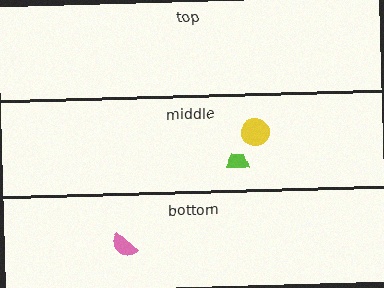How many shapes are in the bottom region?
1.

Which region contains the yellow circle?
The middle region.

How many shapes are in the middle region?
2.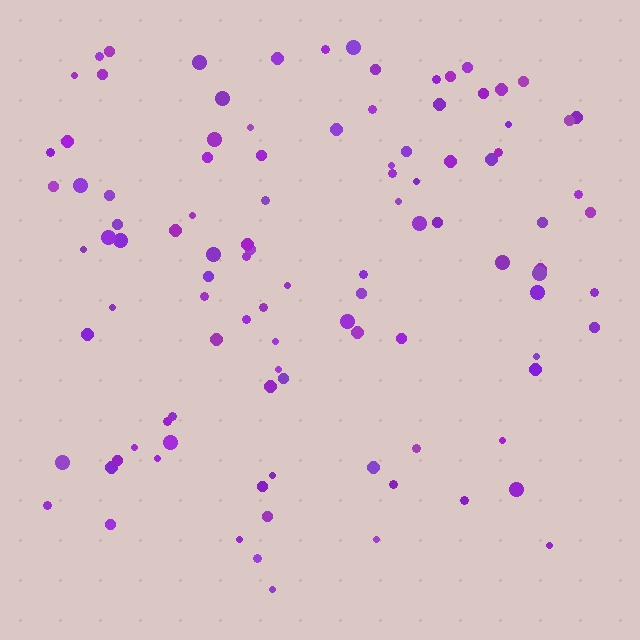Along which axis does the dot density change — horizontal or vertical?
Vertical.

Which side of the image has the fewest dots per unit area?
The bottom.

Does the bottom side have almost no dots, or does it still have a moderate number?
Still a moderate number, just noticeably fewer than the top.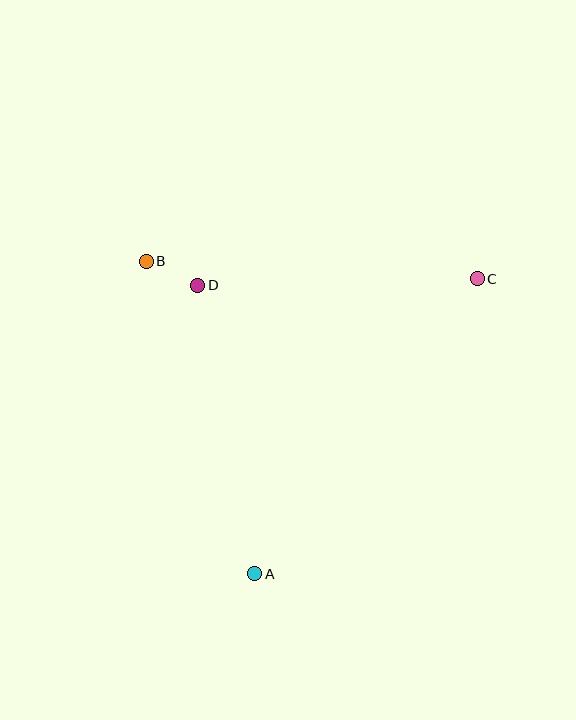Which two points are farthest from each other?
Points A and C are farthest from each other.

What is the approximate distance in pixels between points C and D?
The distance between C and D is approximately 280 pixels.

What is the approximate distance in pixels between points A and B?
The distance between A and B is approximately 331 pixels.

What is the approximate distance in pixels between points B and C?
The distance between B and C is approximately 331 pixels.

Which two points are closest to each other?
Points B and D are closest to each other.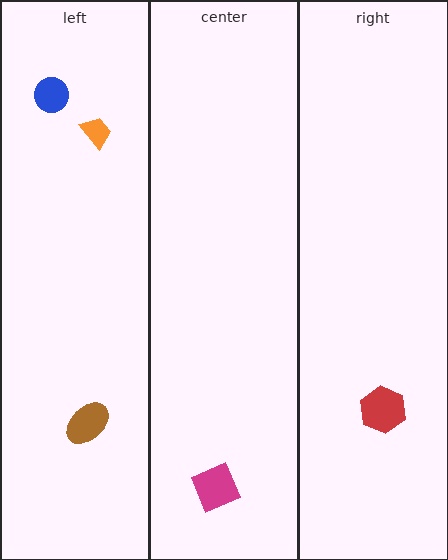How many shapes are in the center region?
1.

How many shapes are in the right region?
1.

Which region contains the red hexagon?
The right region.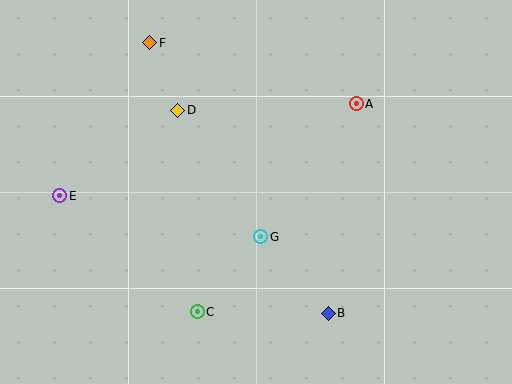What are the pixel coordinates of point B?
Point B is at (328, 313).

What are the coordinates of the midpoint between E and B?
The midpoint between E and B is at (194, 254).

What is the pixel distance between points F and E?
The distance between F and E is 178 pixels.